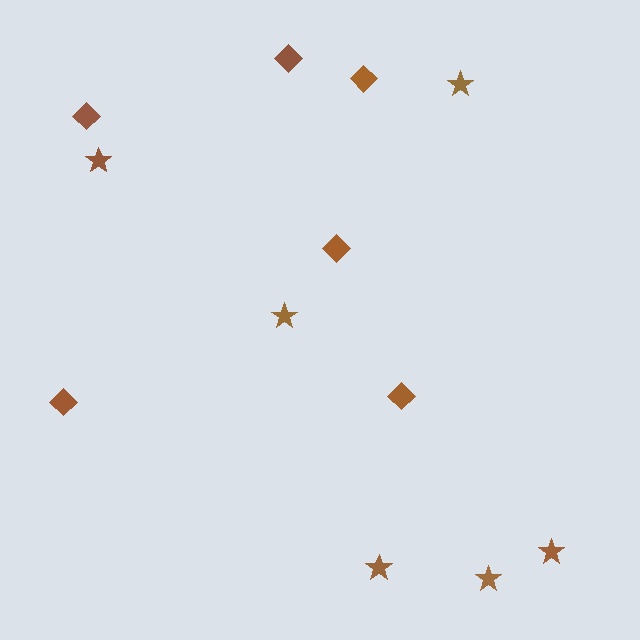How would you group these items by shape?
There are 2 groups: one group of stars (6) and one group of diamonds (6).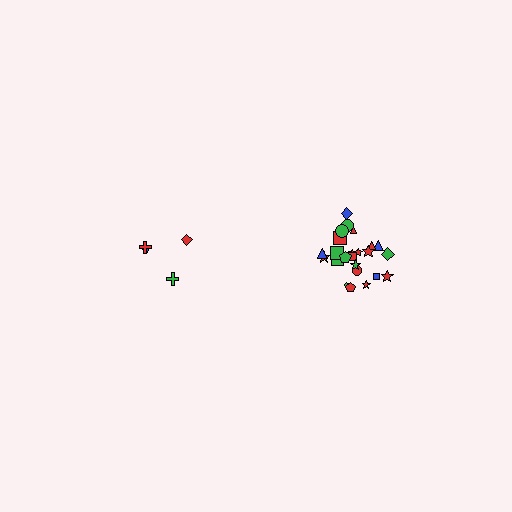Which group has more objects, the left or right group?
The right group.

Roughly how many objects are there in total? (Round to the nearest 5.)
Roughly 30 objects in total.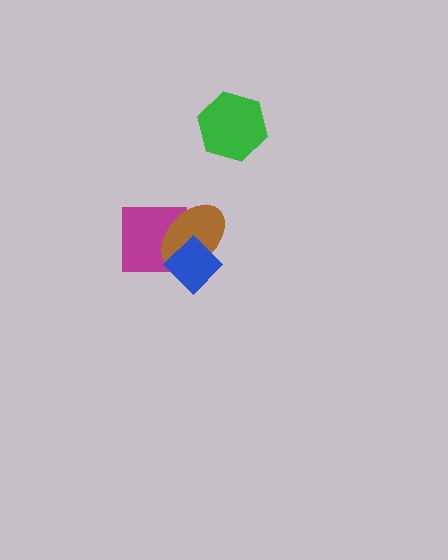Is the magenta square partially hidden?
Yes, it is partially covered by another shape.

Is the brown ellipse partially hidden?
Yes, it is partially covered by another shape.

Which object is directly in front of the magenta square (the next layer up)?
The brown ellipse is directly in front of the magenta square.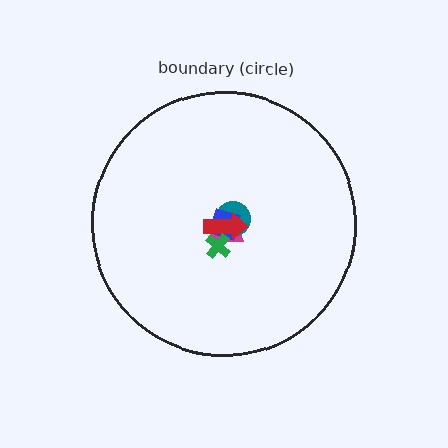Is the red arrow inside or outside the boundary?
Inside.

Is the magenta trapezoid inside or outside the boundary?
Inside.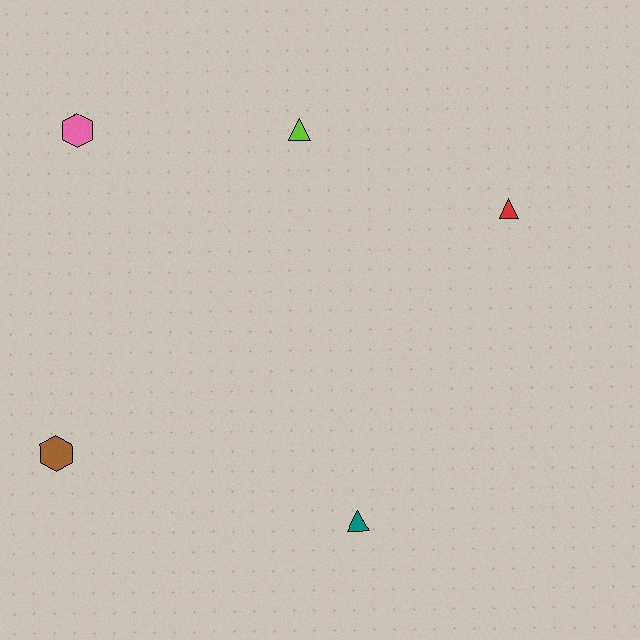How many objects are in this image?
There are 5 objects.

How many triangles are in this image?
There are 3 triangles.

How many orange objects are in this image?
There are no orange objects.